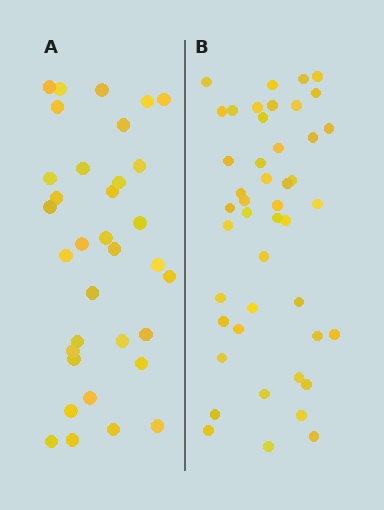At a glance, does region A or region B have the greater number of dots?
Region B (the right region) has more dots.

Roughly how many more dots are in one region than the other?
Region B has roughly 12 or so more dots than region A.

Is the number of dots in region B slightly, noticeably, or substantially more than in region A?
Region B has noticeably more, but not dramatically so. The ratio is roughly 1.3 to 1.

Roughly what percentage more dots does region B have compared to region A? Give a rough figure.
About 30% more.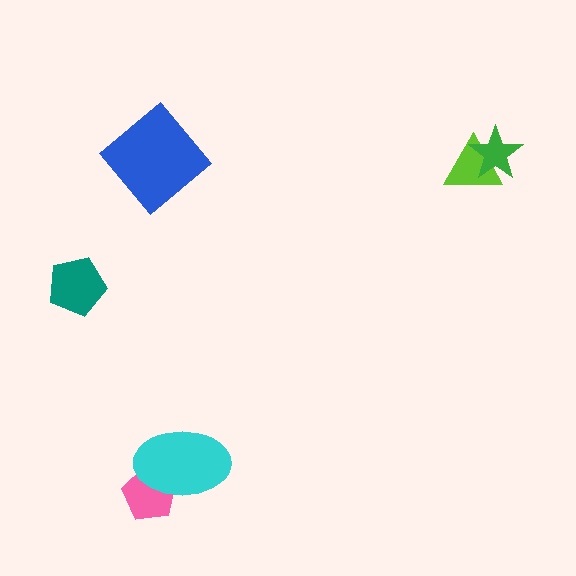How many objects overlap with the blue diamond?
0 objects overlap with the blue diamond.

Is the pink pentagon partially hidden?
Yes, it is partially covered by another shape.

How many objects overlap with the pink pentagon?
1 object overlaps with the pink pentagon.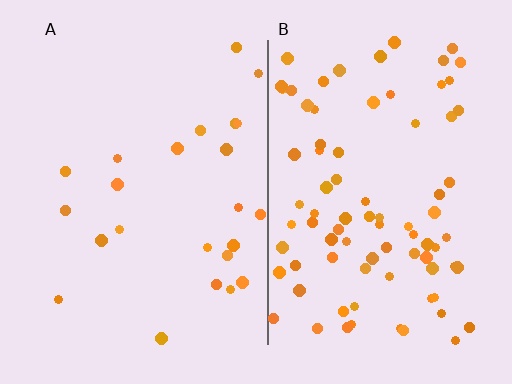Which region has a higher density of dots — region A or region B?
B (the right).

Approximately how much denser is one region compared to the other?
Approximately 3.5× — region B over region A.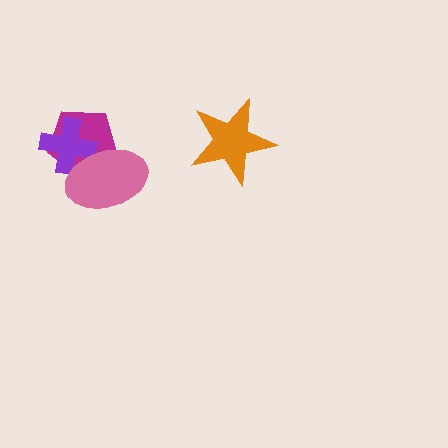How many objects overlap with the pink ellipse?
2 objects overlap with the pink ellipse.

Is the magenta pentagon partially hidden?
Yes, it is partially covered by another shape.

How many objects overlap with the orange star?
0 objects overlap with the orange star.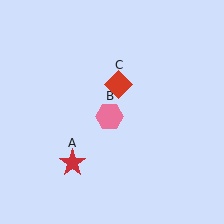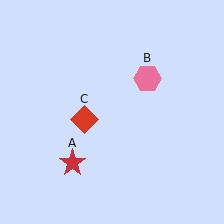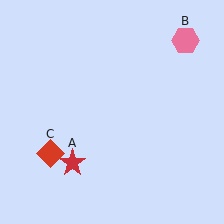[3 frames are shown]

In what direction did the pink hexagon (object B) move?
The pink hexagon (object B) moved up and to the right.